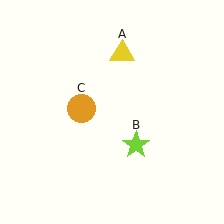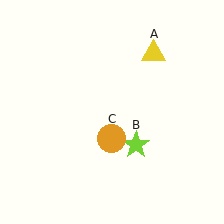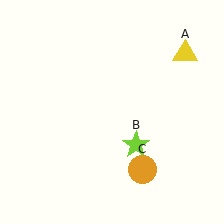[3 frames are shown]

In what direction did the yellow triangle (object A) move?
The yellow triangle (object A) moved right.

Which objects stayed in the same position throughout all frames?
Lime star (object B) remained stationary.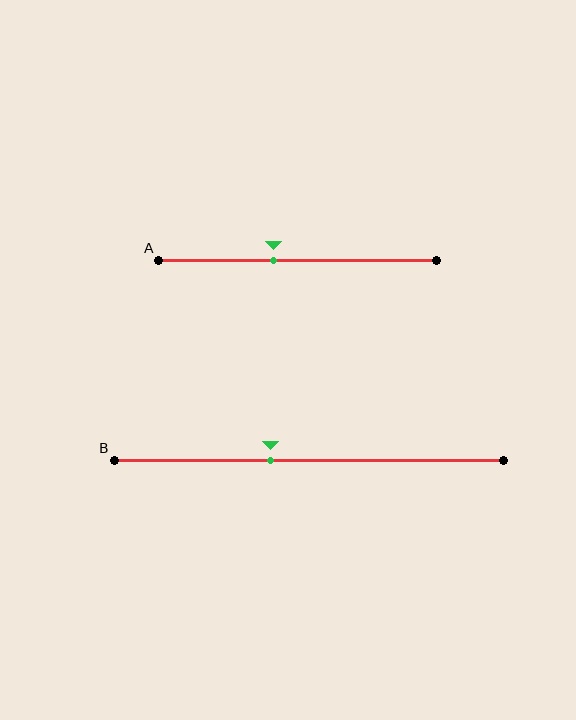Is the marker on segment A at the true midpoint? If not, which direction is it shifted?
No, the marker on segment A is shifted to the left by about 9% of the segment length.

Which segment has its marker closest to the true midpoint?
Segment A has its marker closest to the true midpoint.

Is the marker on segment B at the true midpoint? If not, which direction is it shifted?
No, the marker on segment B is shifted to the left by about 10% of the segment length.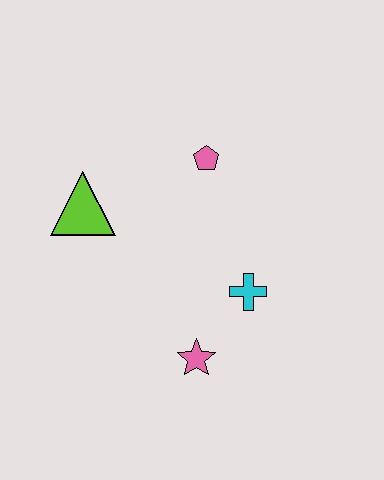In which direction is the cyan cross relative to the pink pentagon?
The cyan cross is below the pink pentagon.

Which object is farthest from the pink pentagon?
The pink star is farthest from the pink pentagon.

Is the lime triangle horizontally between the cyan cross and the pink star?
No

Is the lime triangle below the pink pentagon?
Yes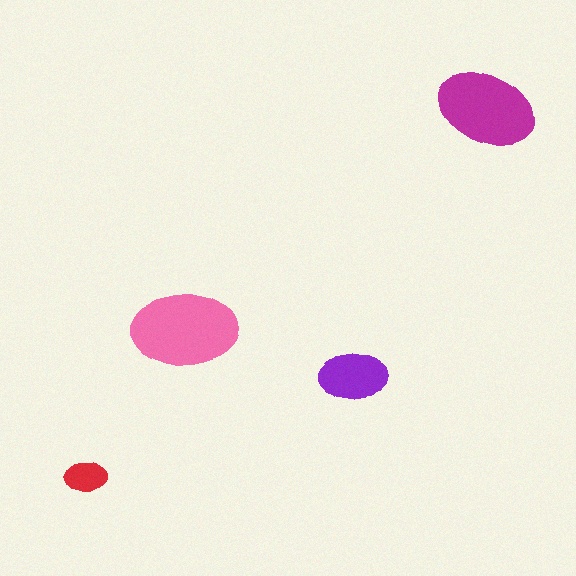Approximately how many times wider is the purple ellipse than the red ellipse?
About 1.5 times wider.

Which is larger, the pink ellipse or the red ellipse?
The pink one.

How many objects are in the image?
There are 4 objects in the image.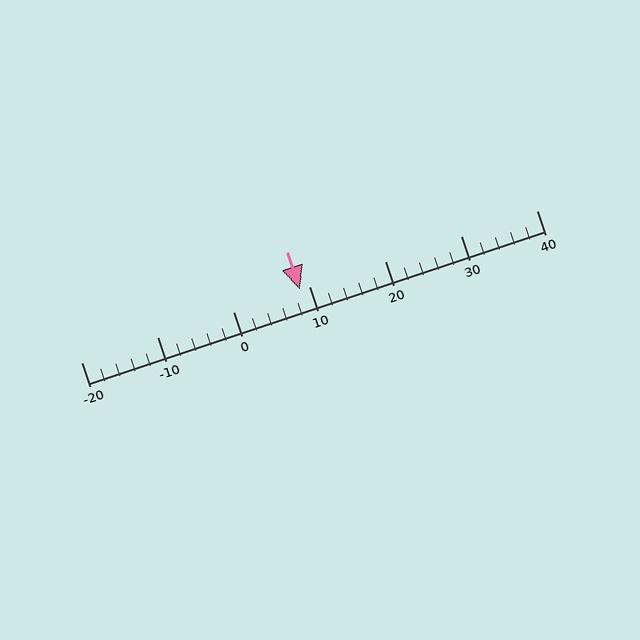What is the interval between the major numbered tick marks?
The major tick marks are spaced 10 units apart.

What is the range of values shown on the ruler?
The ruler shows values from -20 to 40.